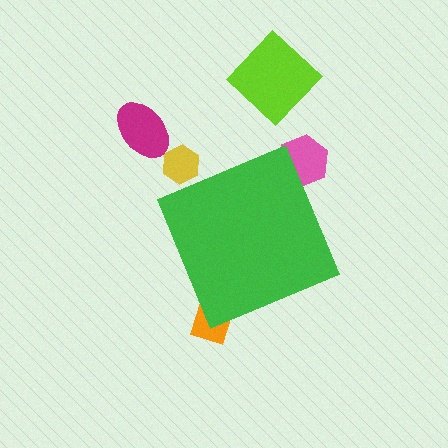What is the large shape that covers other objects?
A green diamond.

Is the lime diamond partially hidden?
No, the lime diamond is fully visible.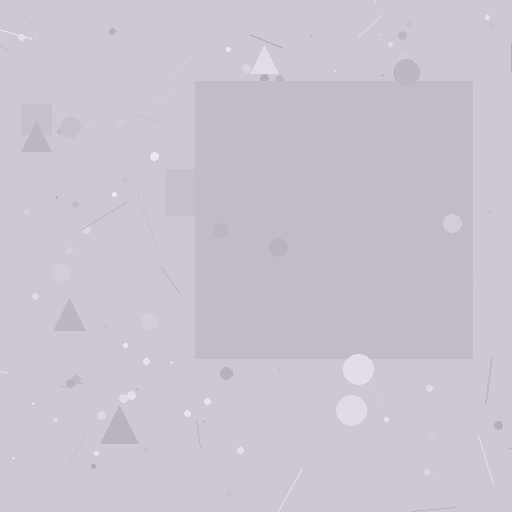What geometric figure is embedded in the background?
A square is embedded in the background.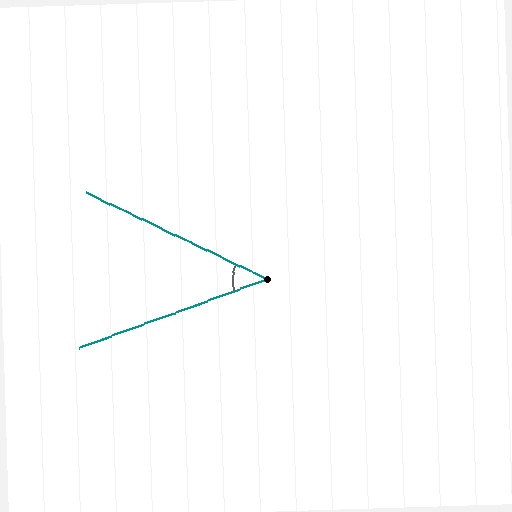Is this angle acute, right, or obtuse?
It is acute.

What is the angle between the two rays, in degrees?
Approximately 46 degrees.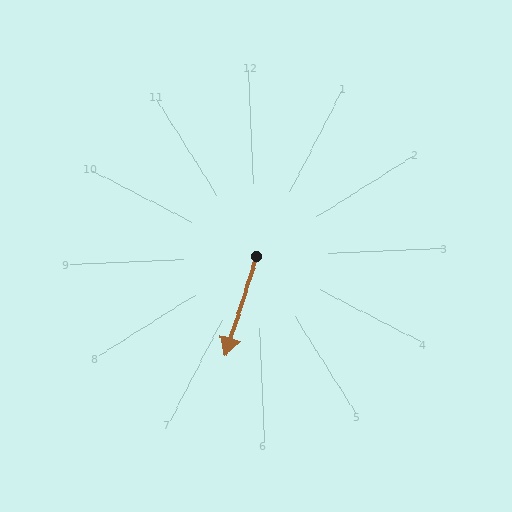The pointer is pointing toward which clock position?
Roughly 7 o'clock.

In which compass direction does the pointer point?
South.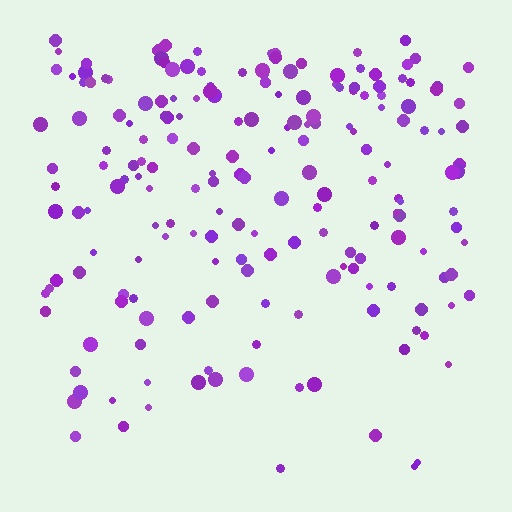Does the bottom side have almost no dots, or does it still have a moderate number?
Still a moderate number, just noticeably fewer than the top.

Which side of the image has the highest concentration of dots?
The top.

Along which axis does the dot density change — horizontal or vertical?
Vertical.